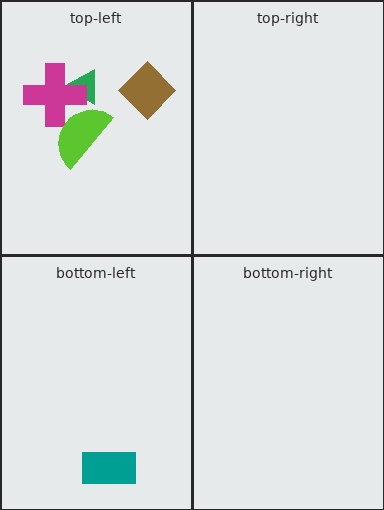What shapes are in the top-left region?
The green triangle, the magenta cross, the brown diamond, the lime semicircle.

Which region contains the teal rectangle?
The bottom-left region.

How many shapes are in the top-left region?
4.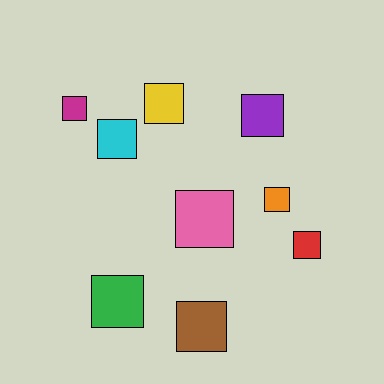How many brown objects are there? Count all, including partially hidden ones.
There is 1 brown object.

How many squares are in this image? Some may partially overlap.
There are 9 squares.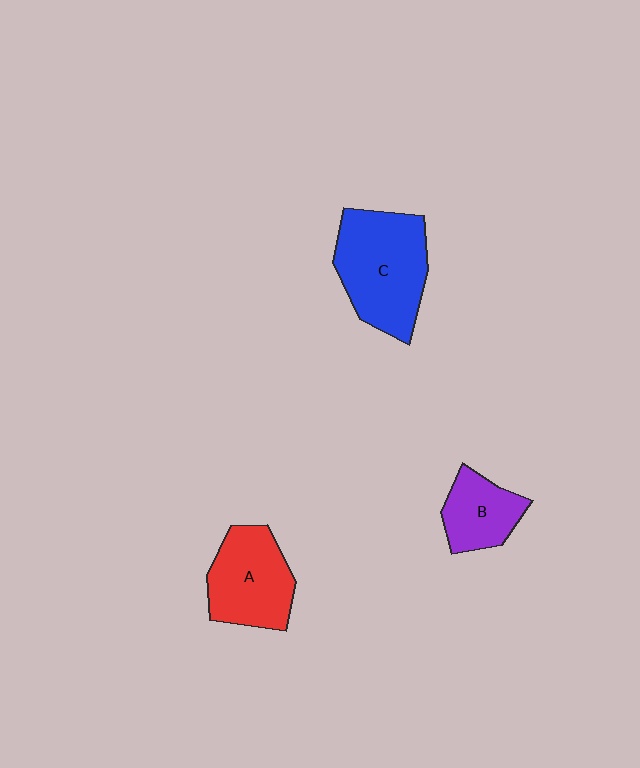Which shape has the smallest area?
Shape B (purple).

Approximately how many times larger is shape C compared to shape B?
Approximately 1.9 times.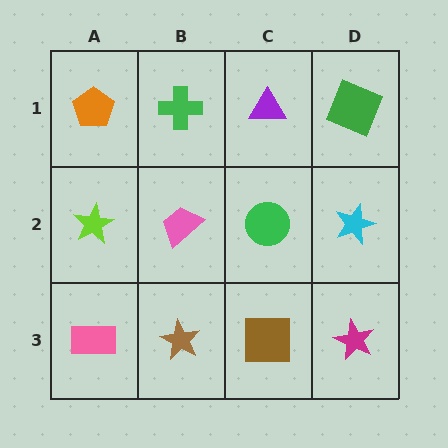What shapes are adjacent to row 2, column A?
An orange pentagon (row 1, column A), a pink rectangle (row 3, column A), a pink trapezoid (row 2, column B).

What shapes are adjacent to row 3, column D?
A cyan star (row 2, column D), a brown square (row 3, column C).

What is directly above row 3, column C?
A green circle.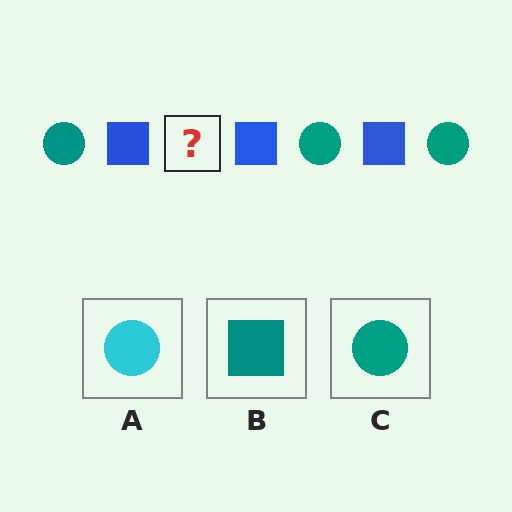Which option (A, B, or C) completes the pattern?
C.